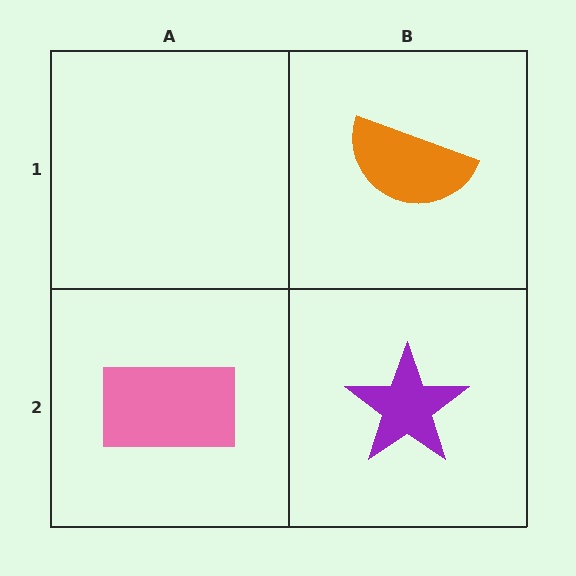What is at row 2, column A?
A pink rectangle.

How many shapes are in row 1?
1 shape.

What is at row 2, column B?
A purple star.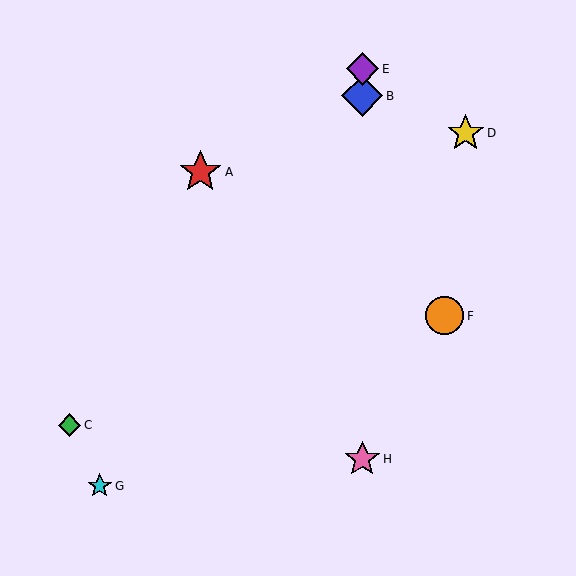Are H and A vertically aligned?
No, H is at x≈362 and A is at x≈200.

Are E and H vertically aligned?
Yes, both are at x≈362.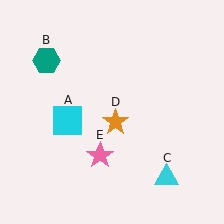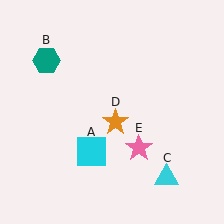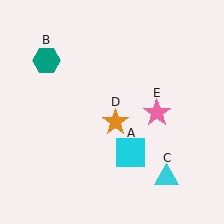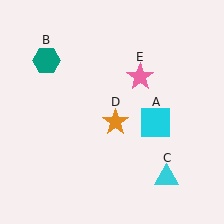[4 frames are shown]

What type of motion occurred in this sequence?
The cyan square (object A), pink star (object E) rotated counterclockwise around the center of the scene.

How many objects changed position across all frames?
2 objects changed position: cyan square (object A), pink star (object E).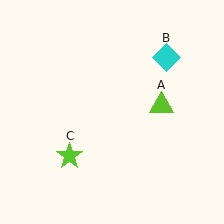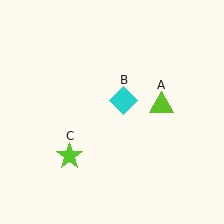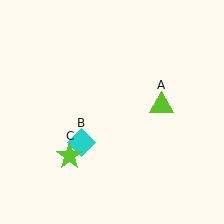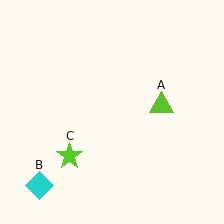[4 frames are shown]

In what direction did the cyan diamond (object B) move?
The cyan diamond (object B) moved down and to the left.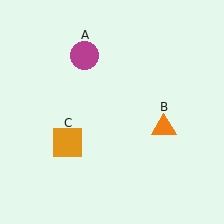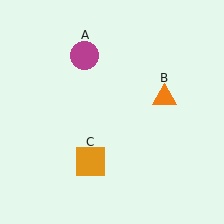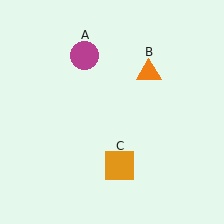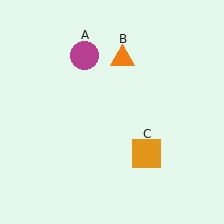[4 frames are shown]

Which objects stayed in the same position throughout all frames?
Magenta circle (object A) remained stationary.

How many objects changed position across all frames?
2 objects changed position: orange triangle (object B), orange square (object C).